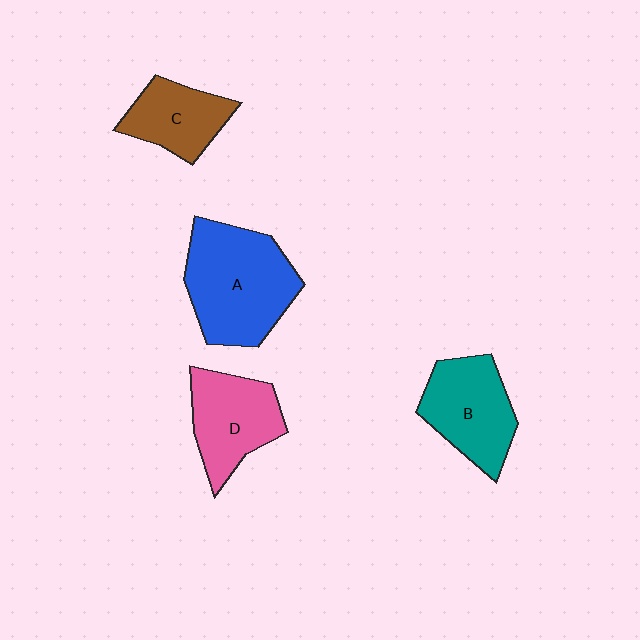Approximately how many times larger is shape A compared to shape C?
Approximately 1.8 times.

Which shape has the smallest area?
Shape C (brown).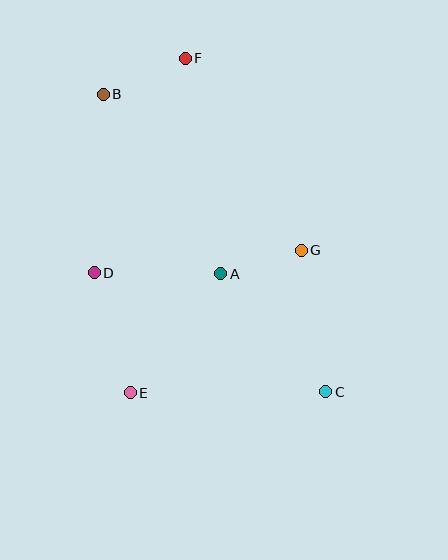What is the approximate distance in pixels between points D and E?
The distance between D and E is approximately 126 pixels.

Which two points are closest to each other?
Points A and G are closest to each other.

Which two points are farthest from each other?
Points B and C are farthest from each other.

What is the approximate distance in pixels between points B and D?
The distance between B and D is approximately 178 pixels.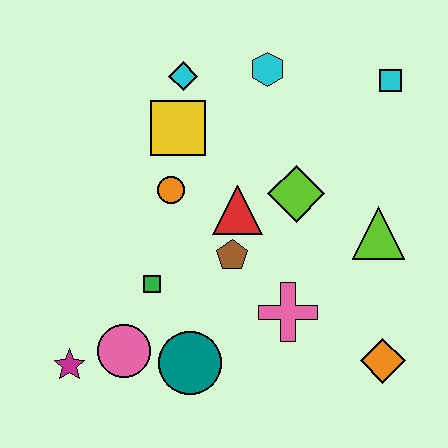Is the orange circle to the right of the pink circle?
Yes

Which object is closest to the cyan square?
The cyan hexagon is closest to the cyan square.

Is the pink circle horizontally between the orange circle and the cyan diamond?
No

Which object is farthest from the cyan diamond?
The orange diamond is farthest from the cyan diamond.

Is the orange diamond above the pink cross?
No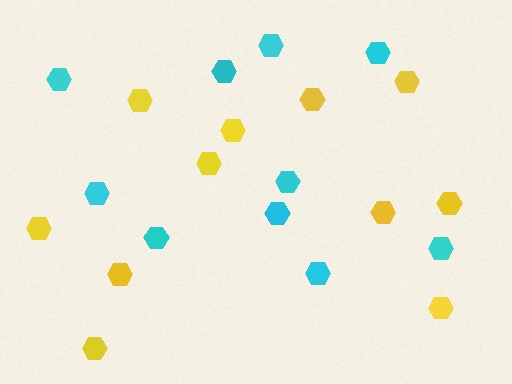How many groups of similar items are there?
There are 2 groups: one group of yellow hexagons (11) and one group of cyan hexagons (10).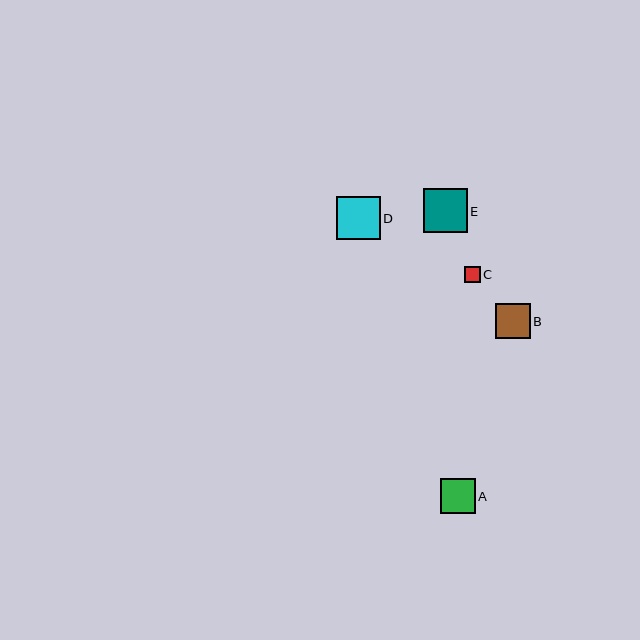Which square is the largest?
Square E is the largest with a size of approximately 44 pixels.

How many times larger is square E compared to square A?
Square E is approximately 1.2 times the size of square A.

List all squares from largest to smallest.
From largest to smallest: E, D, B, A, C.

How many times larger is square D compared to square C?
Square D is approximately 2.8 times the size of square C.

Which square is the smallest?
Square C is the smallest with a size of approximately 16 pixels.